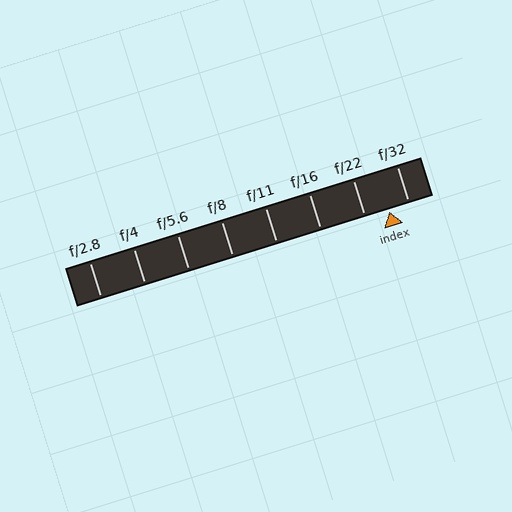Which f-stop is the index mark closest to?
The index mark is closest to f/32.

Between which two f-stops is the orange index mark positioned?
The index mark is between f/22 and f/32.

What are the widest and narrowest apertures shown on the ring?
The widest aperture shown is f/2.8 and the narrowest is f/32.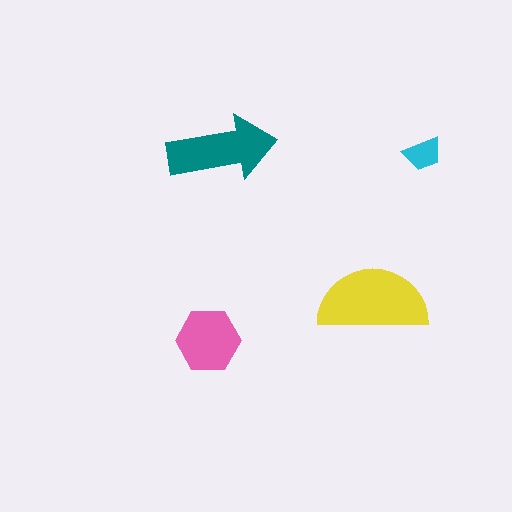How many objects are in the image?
There are 4 objects in the image.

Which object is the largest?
The yellow semicircle.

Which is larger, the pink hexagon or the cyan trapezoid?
The pink hexagon.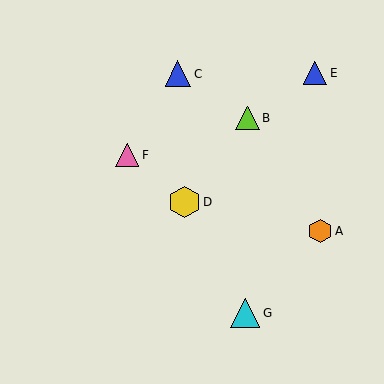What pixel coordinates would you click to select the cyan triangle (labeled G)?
Click at (245, 313) to select the cyan triangle G.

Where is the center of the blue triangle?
The center of the blue triangle is at (315, 73).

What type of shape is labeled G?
Shape G is a cyan triangle.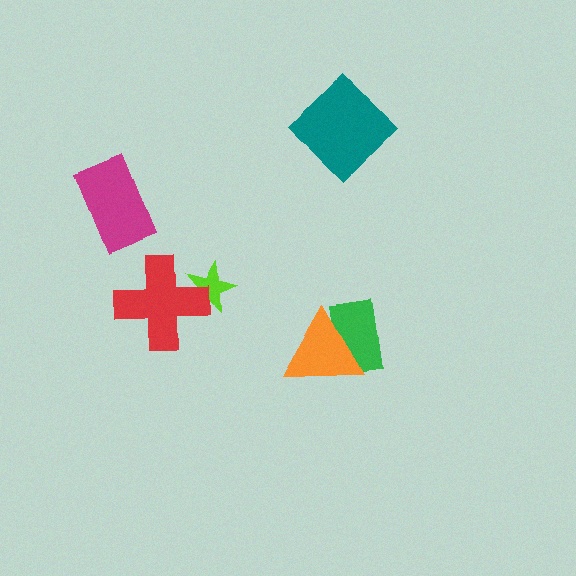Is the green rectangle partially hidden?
Yes, it is partially covered by another shape.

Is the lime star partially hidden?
Yes, it is partially covered by another shape.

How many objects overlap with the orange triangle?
1 object overlaps with the orange triangle.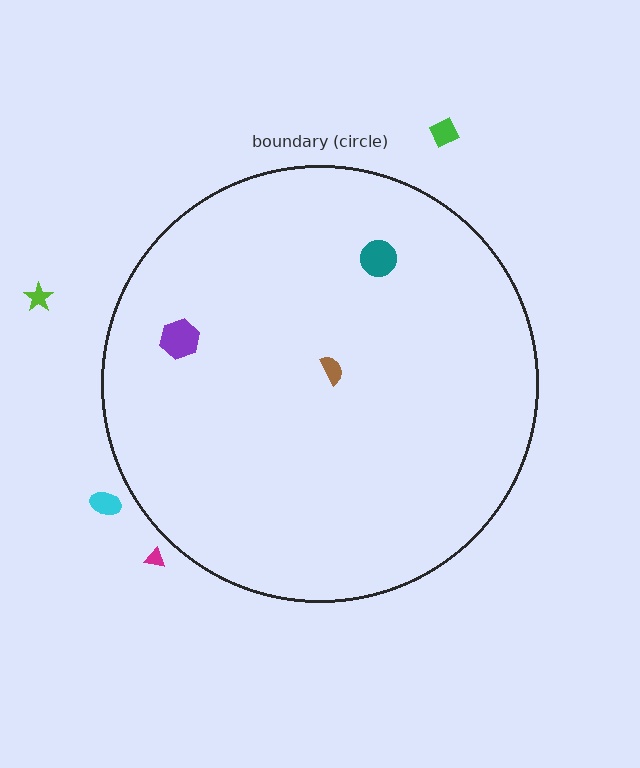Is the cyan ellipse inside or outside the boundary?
Outside.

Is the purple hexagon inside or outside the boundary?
Inside.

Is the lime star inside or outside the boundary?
Outside.